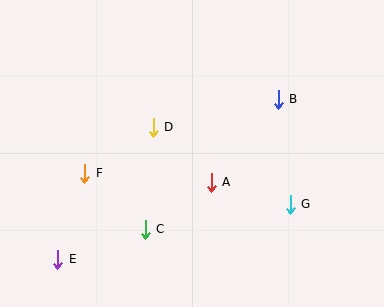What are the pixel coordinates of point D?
Point D is at (153, 127).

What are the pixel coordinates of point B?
Point B is at (278, 99).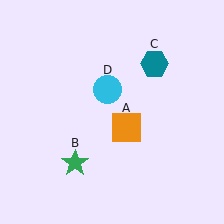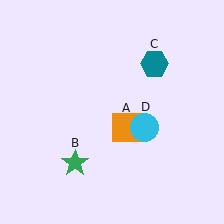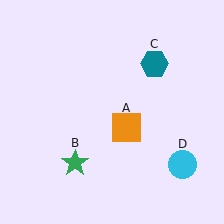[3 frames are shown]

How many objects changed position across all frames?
1 object changed position: cyan circle (object D).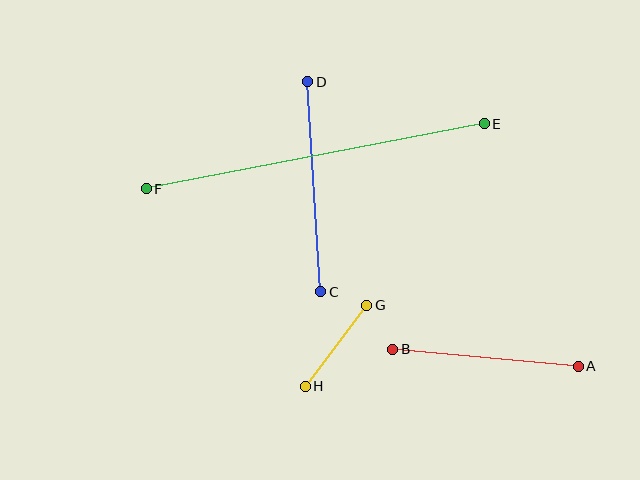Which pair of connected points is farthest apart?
Points E and F are farthest apart.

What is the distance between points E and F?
The distance is approximately 344 pixels.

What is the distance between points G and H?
The distance is approximately 102 pixels.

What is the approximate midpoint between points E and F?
The midpoint is at approximately (315, 156) pixels.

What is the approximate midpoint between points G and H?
The midpoint is at approximately (336, 346) pixels.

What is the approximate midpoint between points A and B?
The midpoint is at approximately (486, 358) pixels.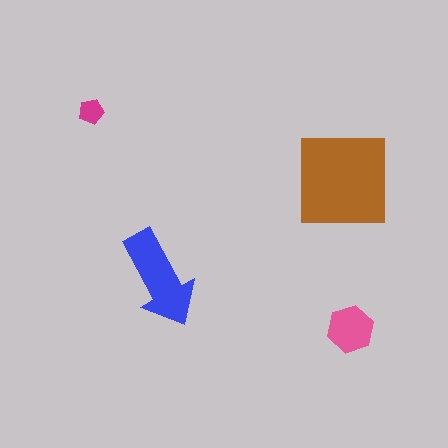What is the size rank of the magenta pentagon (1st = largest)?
4th.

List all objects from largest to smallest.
The brown square, the blue arrow, the pink hexagon, the magenta pentagon.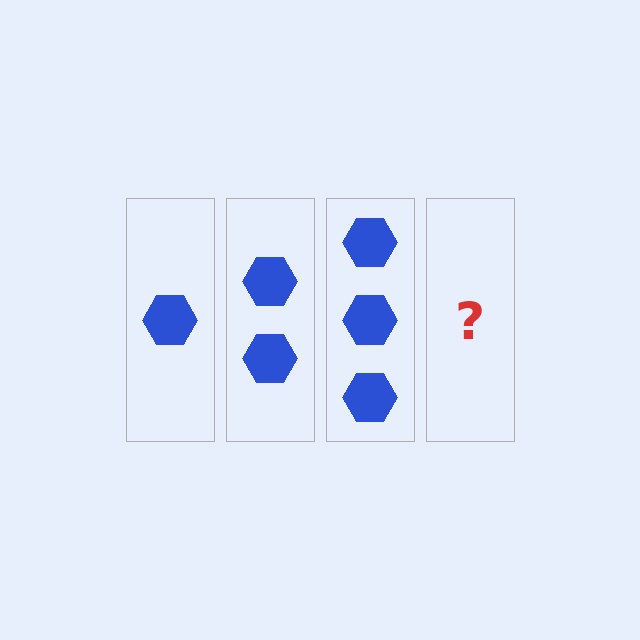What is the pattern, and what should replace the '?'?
The pattern is that each step adds one more hexagon. The '?' should be 4 hexagons.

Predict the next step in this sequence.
The next step is 4 hexagons.